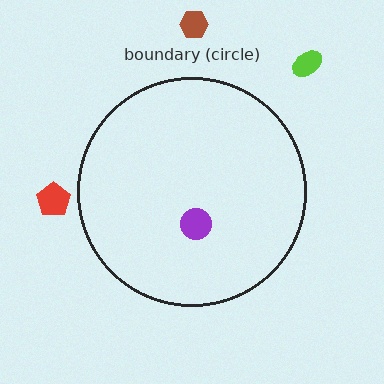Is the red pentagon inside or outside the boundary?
Outside.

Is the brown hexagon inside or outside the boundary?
Outside.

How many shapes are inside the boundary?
1 inside, 3 outside.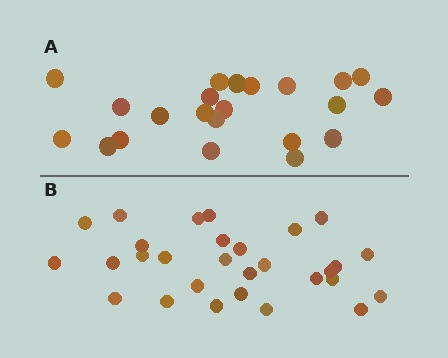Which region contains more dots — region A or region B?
Region B (the bottom region) has more dots.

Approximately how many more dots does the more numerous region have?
Region B has roughly 8 or so more dots than region A.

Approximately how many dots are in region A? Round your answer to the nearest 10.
About 20 dots. (The exact count is 22, which rounds to 20.)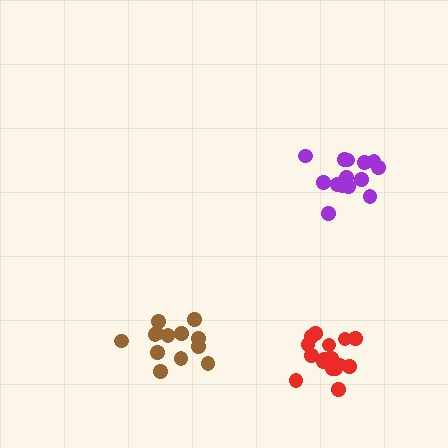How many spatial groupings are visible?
There are 3 spatial groupings.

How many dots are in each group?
Group 1: 16 dots, Group 2: 13 dots, Group 3: 16 dots (45 total).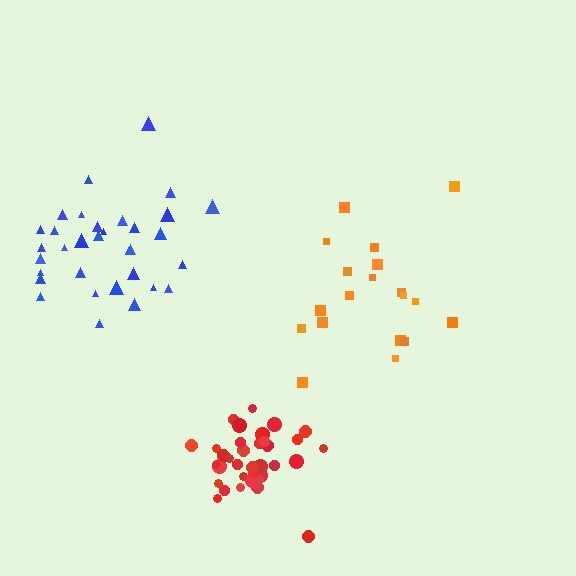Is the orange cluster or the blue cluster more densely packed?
Blue.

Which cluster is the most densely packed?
Red.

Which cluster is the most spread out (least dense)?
Orange.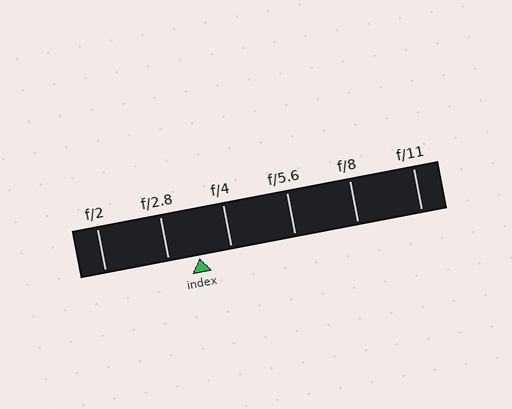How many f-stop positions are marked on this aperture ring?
There are 6 f-stop positions marked.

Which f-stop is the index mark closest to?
The index mark is closest to f/2.8.